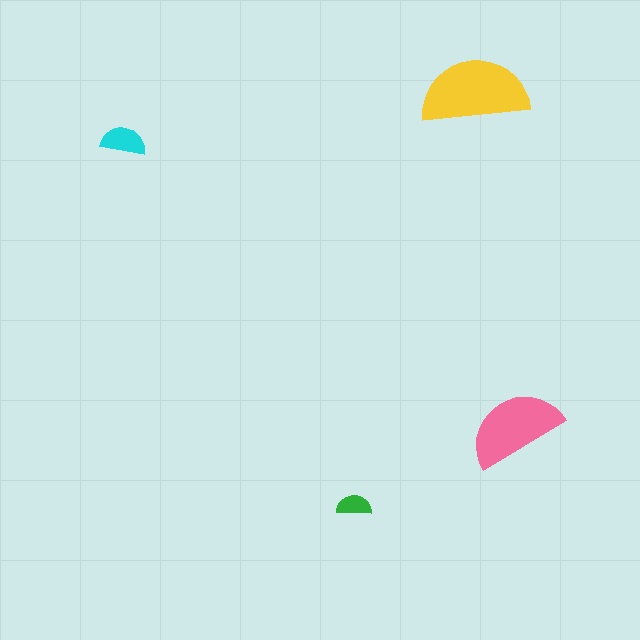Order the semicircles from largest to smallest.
the yellow one, the pink one, the cyan one, the green one.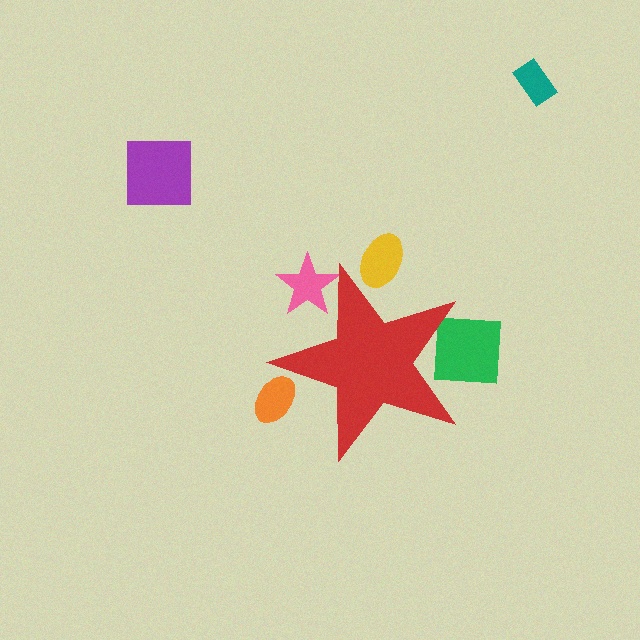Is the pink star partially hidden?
Yes, the pink star is partially hidden behind the red star.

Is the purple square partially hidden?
No, the purple square is fully visible.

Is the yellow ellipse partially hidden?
Yes, the yellow ellipse is partially hidden behind the red star.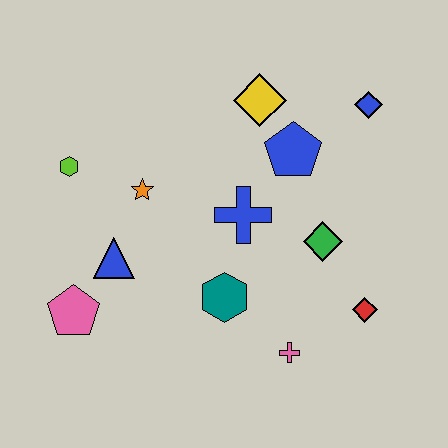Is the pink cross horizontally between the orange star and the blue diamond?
Yes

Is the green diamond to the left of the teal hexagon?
No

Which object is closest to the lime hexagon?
The orange star is closest to the lime hexagon.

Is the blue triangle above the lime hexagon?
No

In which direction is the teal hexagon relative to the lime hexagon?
The teal hexagon is to the right of the lime hexagon.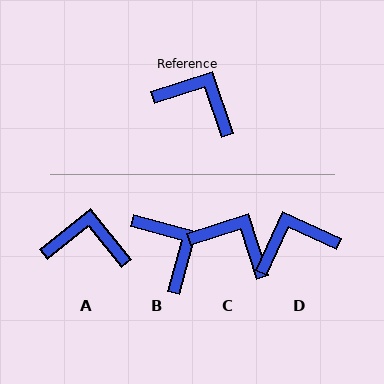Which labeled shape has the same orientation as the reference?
C.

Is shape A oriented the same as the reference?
No, it is off by about 21 degrees.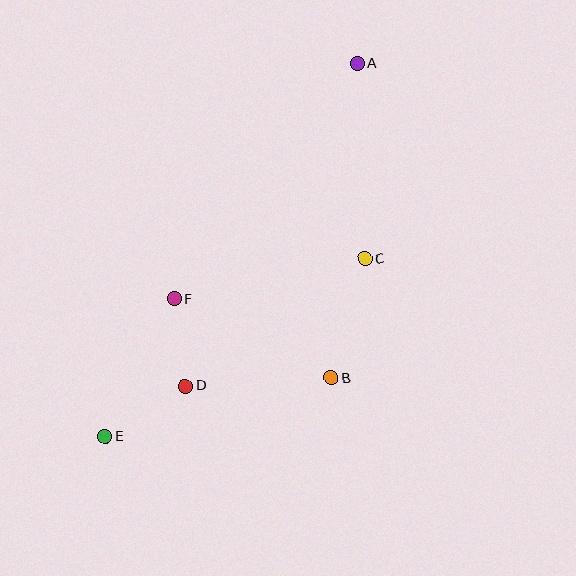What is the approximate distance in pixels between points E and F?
The distance between E and F is approximately 155 pixels.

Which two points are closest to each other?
Points D and F are closest to each other.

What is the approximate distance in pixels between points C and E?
The distance between C and E is approximately 315 pixels.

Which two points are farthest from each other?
Points A and E are farthest from each other.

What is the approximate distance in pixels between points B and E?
The distance between B and E is approximately 234 pixels.